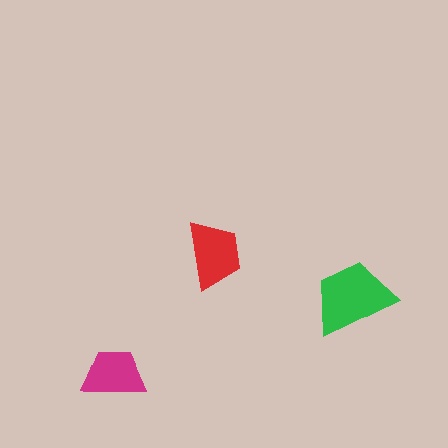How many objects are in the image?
There are 3 objects in the image.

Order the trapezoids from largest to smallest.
the green one, the red one, the magenta one.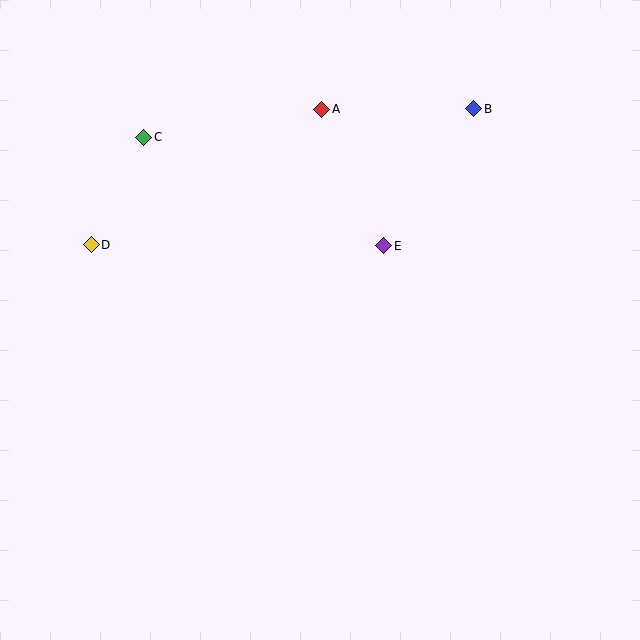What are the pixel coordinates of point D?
Point D is at (91, 245).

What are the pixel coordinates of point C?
Point C is at (144, 137).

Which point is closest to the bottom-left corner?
Point D is closest to the bottom-left corner.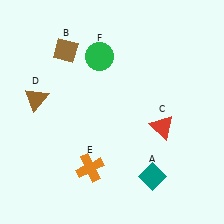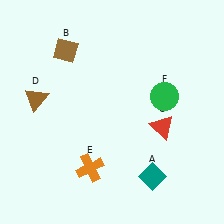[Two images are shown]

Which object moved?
The green circle (F) moved right.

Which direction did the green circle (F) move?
The green circle (F) moved right.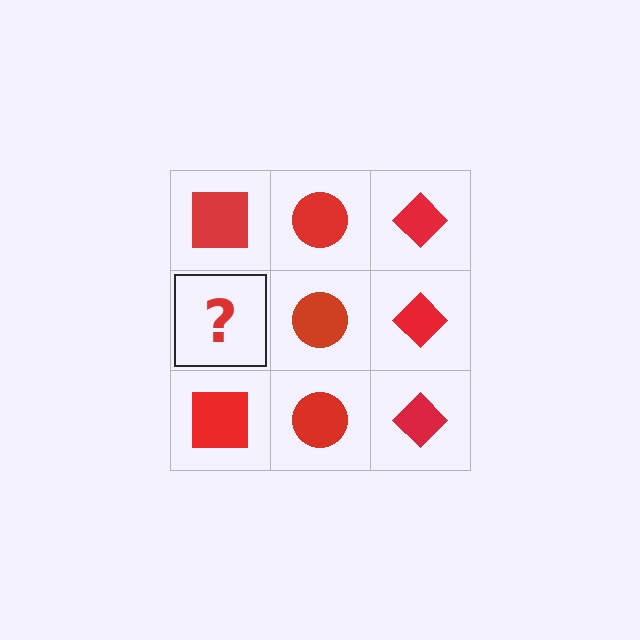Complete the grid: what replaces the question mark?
The question mark should be replaced with a red square.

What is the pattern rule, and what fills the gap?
The rule is that each column has a consistent shape. The gap should be filled with a red square.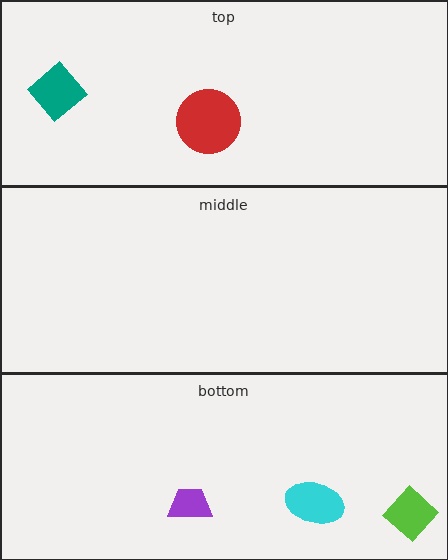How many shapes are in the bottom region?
3.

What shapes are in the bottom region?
The cyan ellipse, the purple trapezoid, the lime diamond.